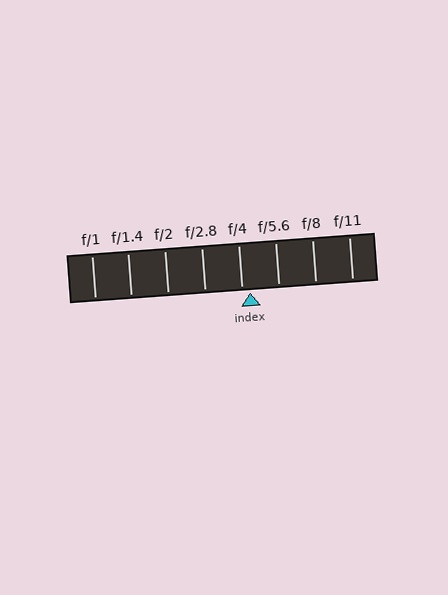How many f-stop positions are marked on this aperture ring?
There are 8 f-stop positions marked.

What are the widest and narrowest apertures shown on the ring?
The widest aperture shown is f/1 and the narrowest is f/11.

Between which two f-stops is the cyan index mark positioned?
The index mark is between f/4 and f/5.6.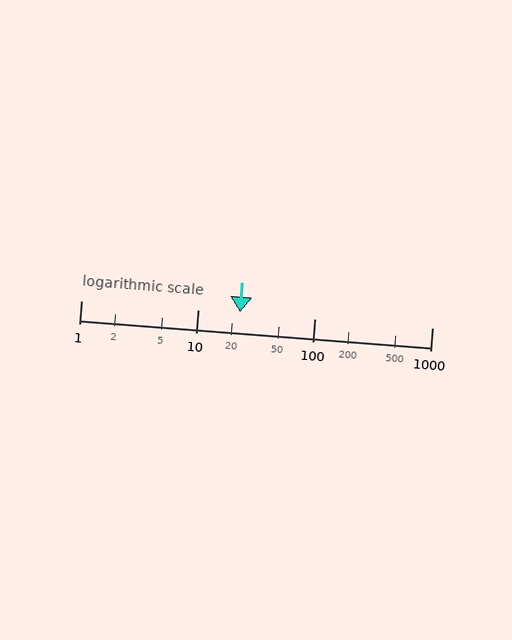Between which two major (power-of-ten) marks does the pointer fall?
The pointer is between 10 and 100.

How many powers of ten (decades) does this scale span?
The scale spans 3 decades, from 1 to 1000.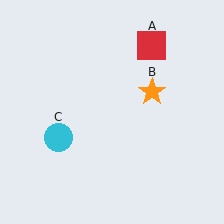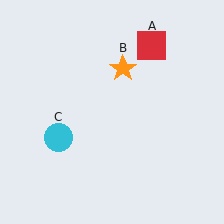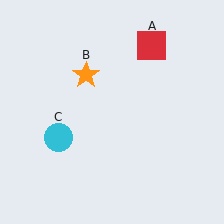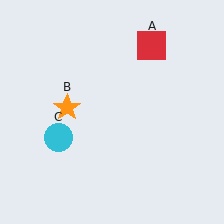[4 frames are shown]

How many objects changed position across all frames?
1 object changed position: orange star (object B).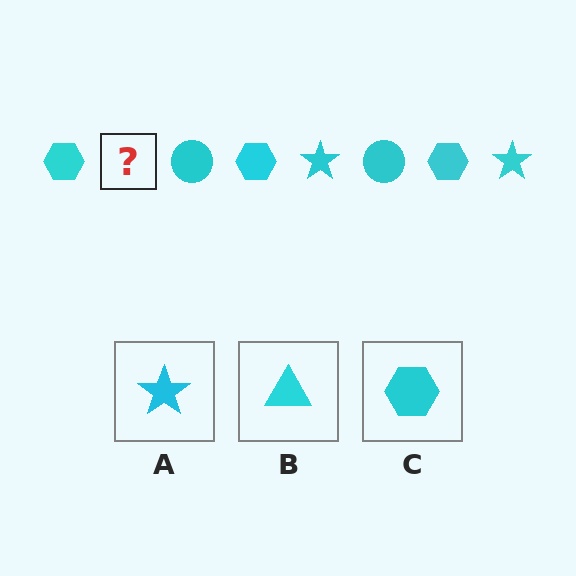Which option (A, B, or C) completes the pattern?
A.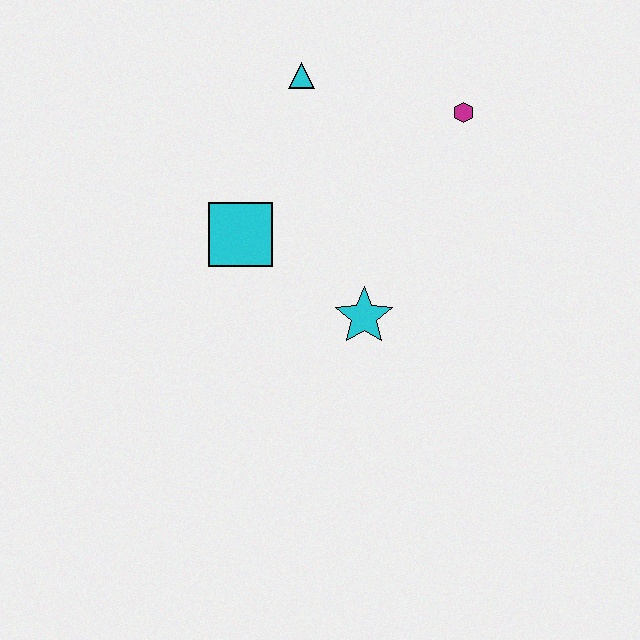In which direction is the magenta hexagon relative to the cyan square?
The magenta hexagon is to the right of the cyan square.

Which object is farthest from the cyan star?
The cyan triangle is farthest from the cyan star.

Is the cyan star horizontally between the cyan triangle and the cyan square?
No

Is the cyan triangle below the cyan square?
No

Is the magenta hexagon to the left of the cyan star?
No